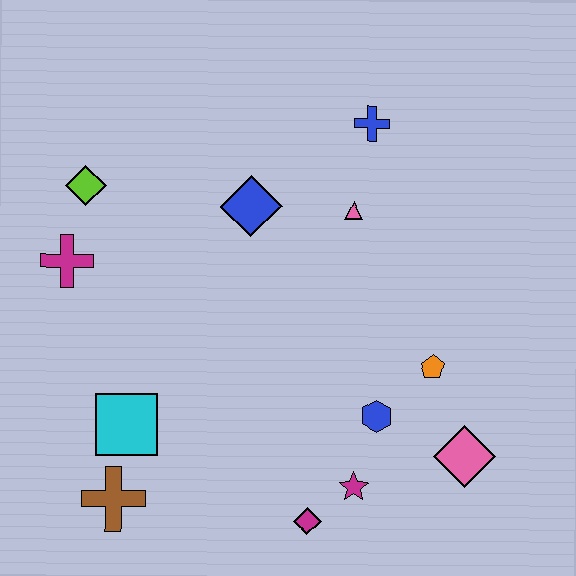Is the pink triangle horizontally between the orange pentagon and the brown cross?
Yes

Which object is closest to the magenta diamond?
The magenta star is closest to the magenta diamond.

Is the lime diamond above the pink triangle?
Yes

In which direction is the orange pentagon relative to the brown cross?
The orange pentagon is to the right of the brown cross.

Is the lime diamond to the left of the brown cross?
Yes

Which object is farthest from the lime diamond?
The pink diamond is farthest from the lime diamond.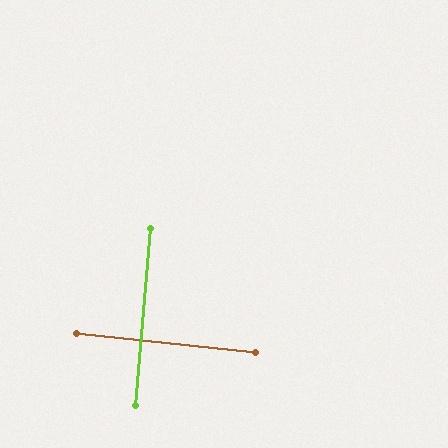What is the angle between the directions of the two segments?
Approximately 89 degrees.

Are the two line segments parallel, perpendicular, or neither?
Perpendicular — they meet at approximately 89°.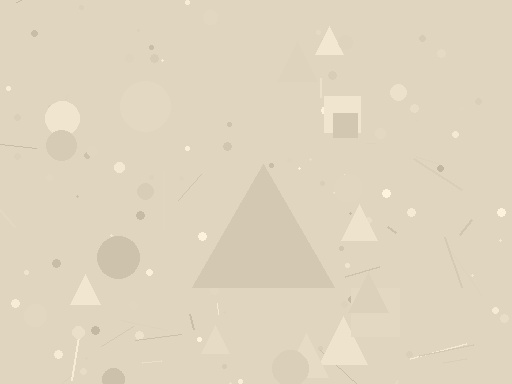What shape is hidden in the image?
A triangle is hidden in the image.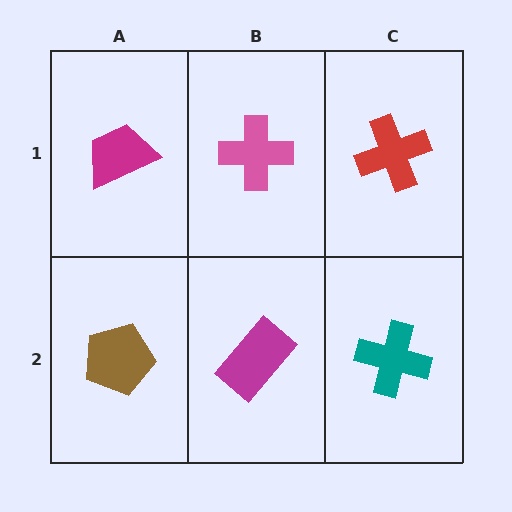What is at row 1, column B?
A pink cross.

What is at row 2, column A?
A brown pentagon.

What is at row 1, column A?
A magenta trapezoid.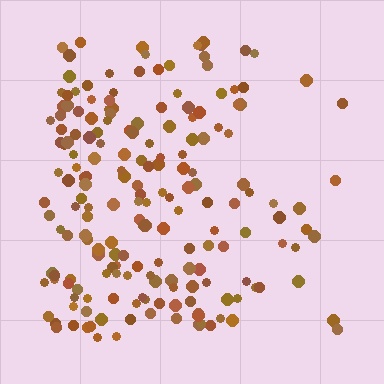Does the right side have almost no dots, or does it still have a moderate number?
Still a moderate number, just noticeably fewer than the left.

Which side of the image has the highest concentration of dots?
The left.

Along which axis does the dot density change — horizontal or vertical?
Horizontal.